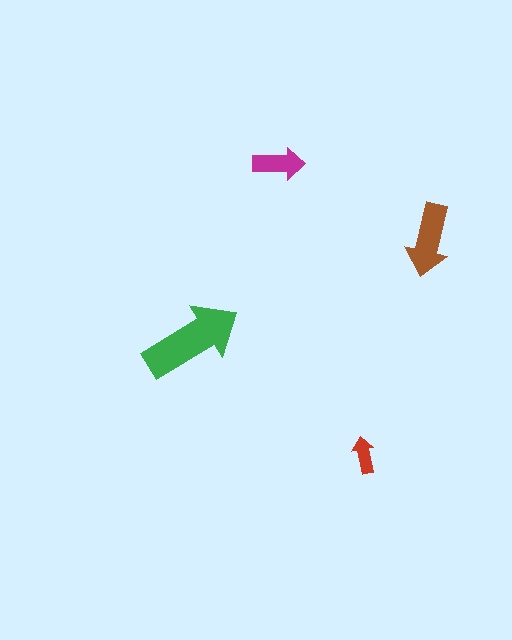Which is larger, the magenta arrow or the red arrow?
The magenta one.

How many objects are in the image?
There are 4 objects in the image.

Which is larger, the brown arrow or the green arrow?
The green one.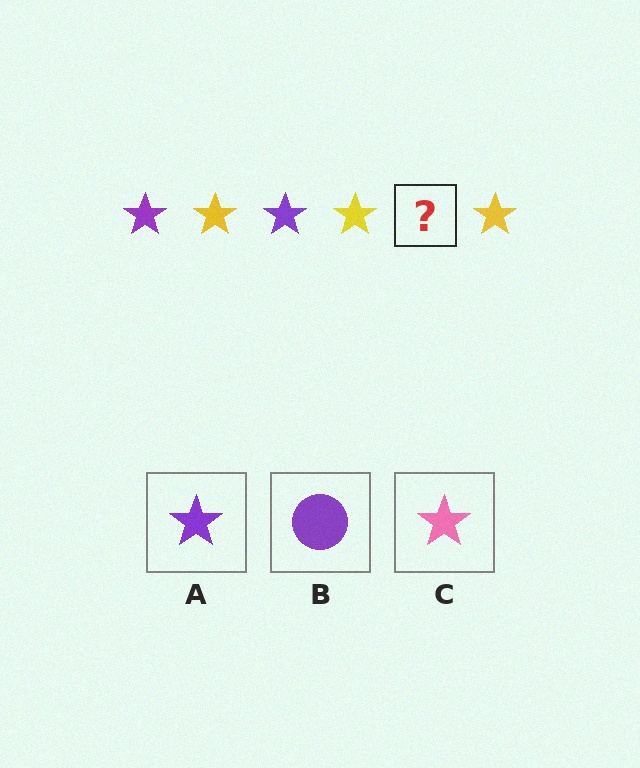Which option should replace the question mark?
Option A.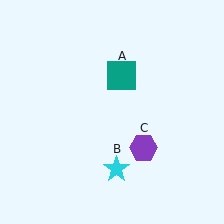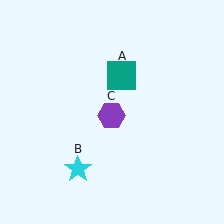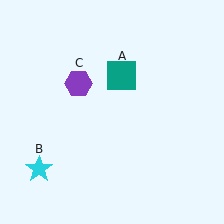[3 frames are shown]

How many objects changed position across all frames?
2 objects changed position: cyan star (object B), purple hexagon (object C).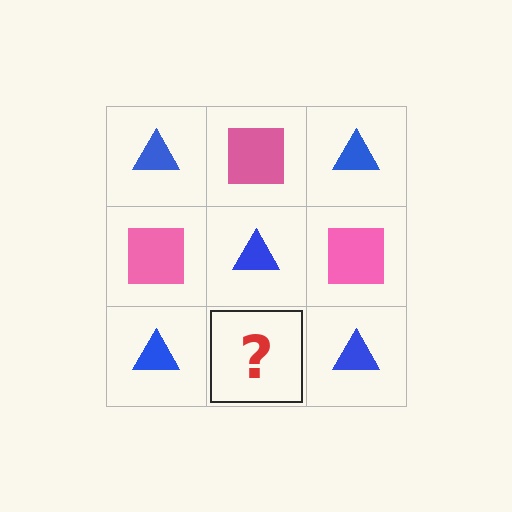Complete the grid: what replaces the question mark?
The question mark should be replaced with a pink square.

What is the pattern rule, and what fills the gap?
The rule is that it alternates blue triangle and pink square in a checkerboard pattern. The gap should be filled with a pink square.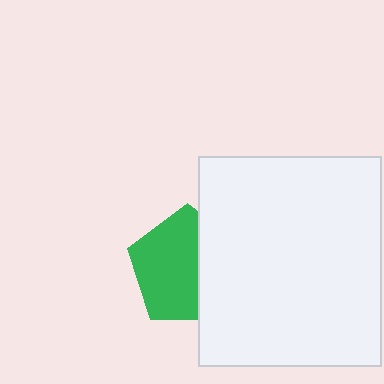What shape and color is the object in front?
The object in front is a white rectangle.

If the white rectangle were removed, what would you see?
You would see the complete green pentagon.